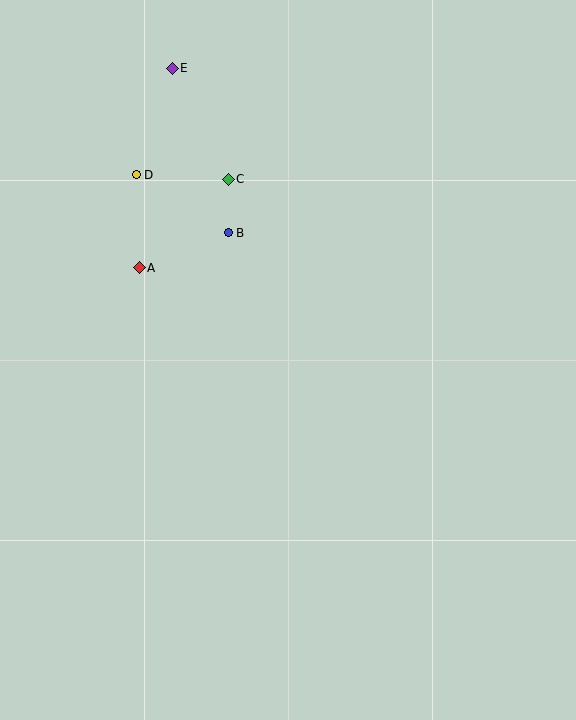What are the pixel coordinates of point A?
Point A is at (139, 268).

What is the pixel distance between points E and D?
The distance between E and D is 112 pixels.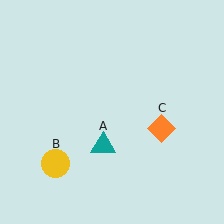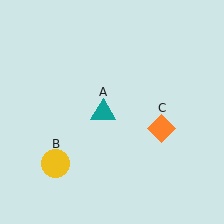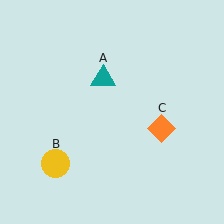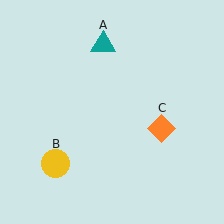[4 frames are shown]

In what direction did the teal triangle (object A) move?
The teal triangle (object A) moved up.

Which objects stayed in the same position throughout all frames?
Yellow circle (object B) and orange diamond (object C) remained stationary.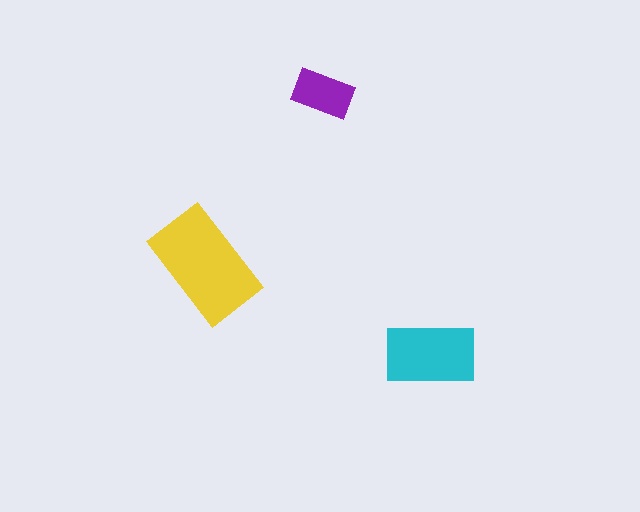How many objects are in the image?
There are 3 objects in the image.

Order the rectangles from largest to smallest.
the yellow one, the cyan one, the purple one.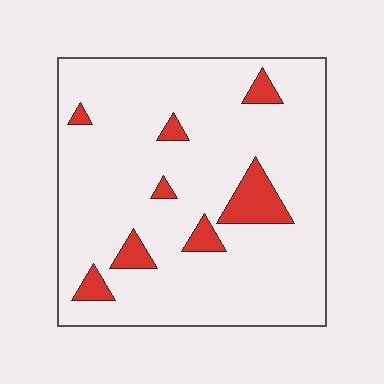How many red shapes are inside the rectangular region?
8.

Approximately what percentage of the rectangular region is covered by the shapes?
Approximately 10%.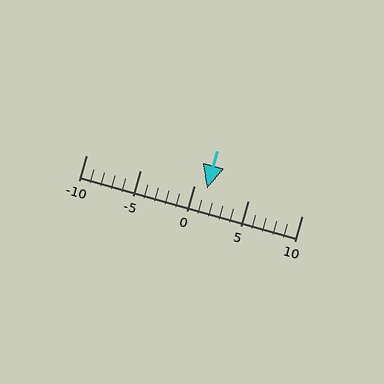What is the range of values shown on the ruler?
The ruler shows values from -10 to 10.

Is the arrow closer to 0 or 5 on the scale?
The arrow is closer to 0.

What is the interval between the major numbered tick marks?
The major tick marks are spaced 5 units apart.